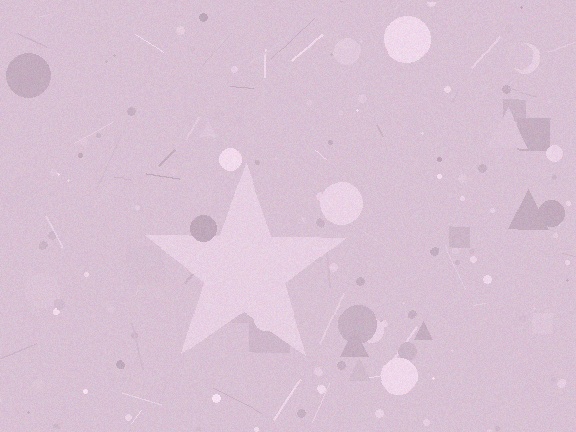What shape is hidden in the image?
A star is hidden in the image.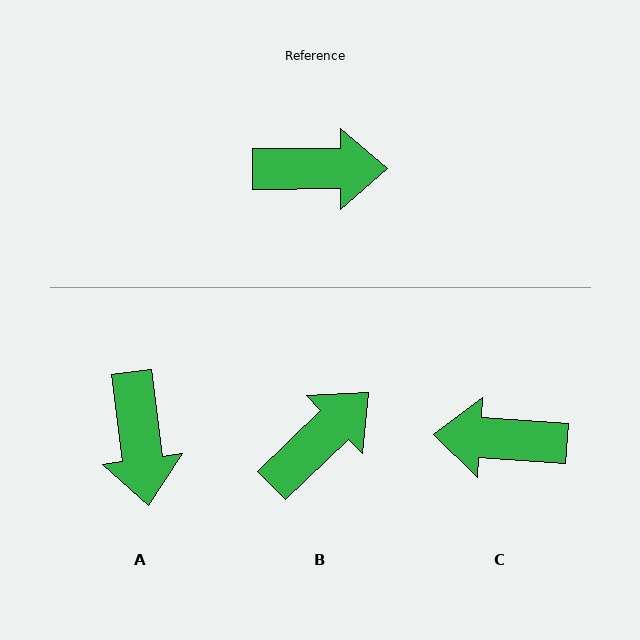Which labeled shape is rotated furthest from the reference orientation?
C, about 176 degrees away.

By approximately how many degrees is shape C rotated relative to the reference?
Approximately 176 degrees counter-clockwise.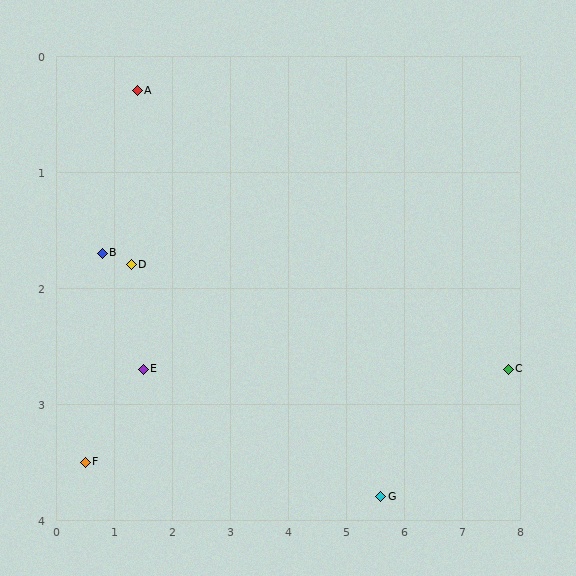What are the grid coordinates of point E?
Point E is at approximately (1.5, 2.7).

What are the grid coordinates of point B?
Point B is at approximately (0.8, 1.7).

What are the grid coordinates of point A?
Point A is at approximately (1.4, 0.3).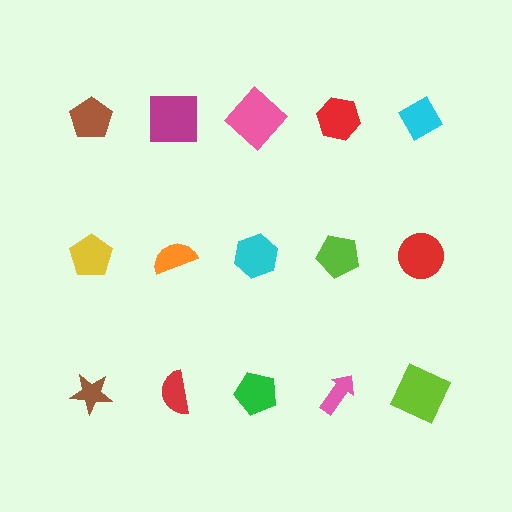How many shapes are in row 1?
5 shapes.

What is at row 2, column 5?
A red circle.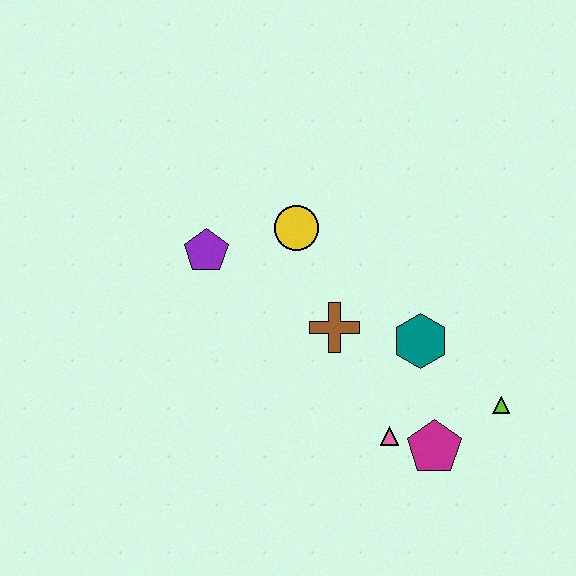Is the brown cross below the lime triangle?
No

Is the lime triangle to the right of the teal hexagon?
Yes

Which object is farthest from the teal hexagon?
The purple pentagon is farthest from the teal hexagon.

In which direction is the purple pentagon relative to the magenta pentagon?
The purple pentagon is to the left of the magenta pentagon.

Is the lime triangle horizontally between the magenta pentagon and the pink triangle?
No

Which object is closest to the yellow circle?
The purple pentagon is closest to the yellow circle.